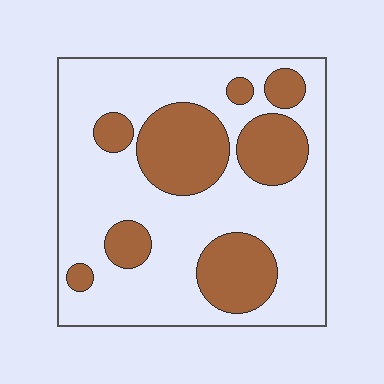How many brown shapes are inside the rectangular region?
8.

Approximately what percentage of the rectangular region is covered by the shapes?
Approximately 30%.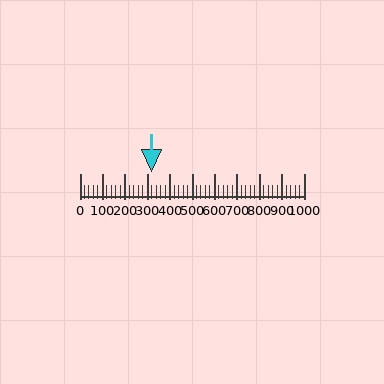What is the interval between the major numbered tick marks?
The major tick marks are spaced 100 units apart.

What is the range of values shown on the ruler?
The ruler shows values from 0 to 1000.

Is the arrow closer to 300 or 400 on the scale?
The arrow is closer to 300.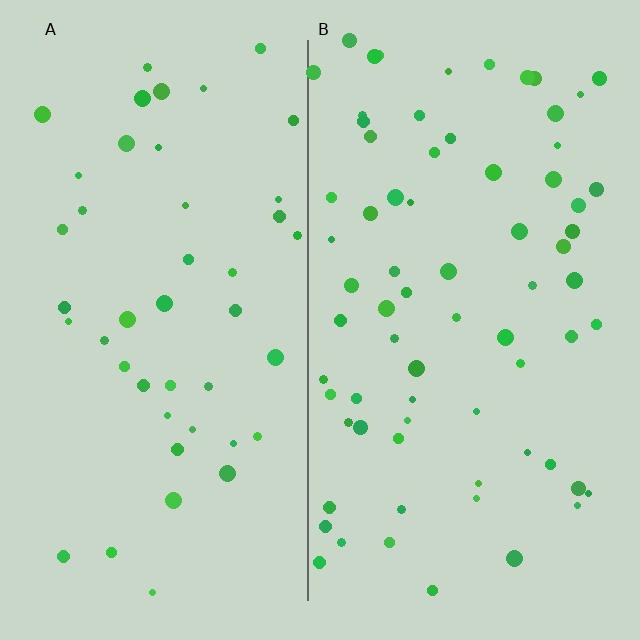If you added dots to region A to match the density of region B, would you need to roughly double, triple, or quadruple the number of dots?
Approximately double.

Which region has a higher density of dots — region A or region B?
B (the right).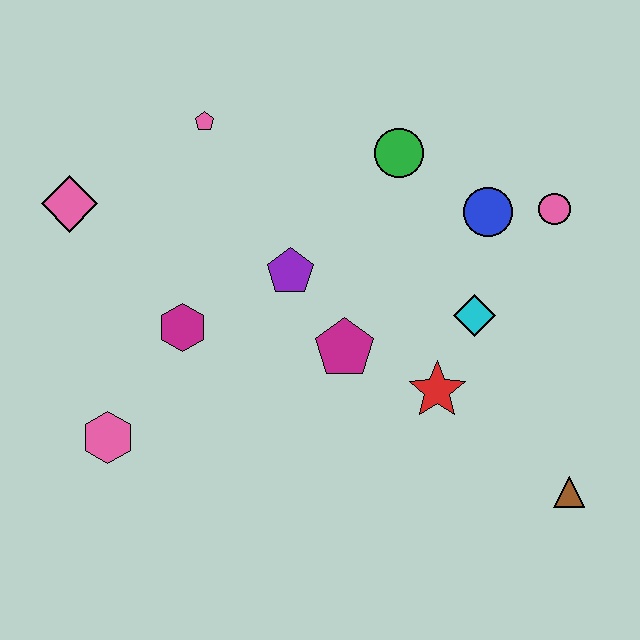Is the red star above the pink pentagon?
No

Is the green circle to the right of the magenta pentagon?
Yes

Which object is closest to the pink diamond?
The pink pentagon is closest to the pink diamond.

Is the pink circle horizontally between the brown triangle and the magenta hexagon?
Yes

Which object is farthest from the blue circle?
The pink hexagon is farthest from the blue circle.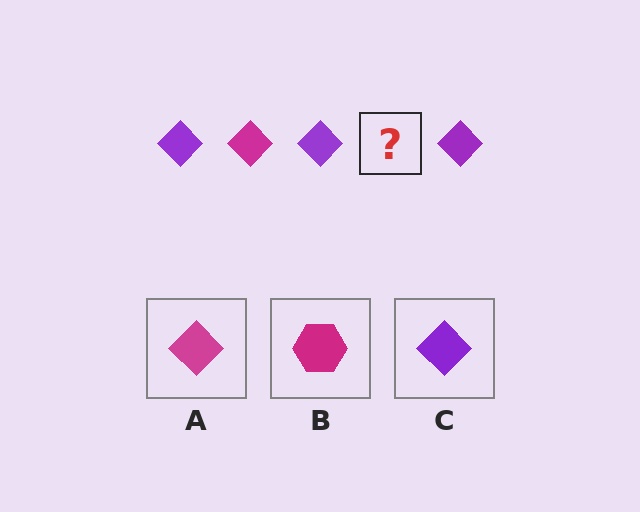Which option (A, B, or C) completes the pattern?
A.